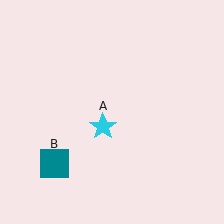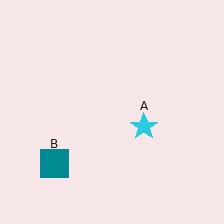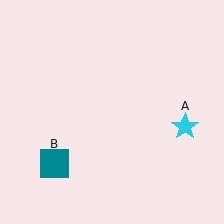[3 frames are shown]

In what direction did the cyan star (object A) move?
The cyan star (object A) moved right.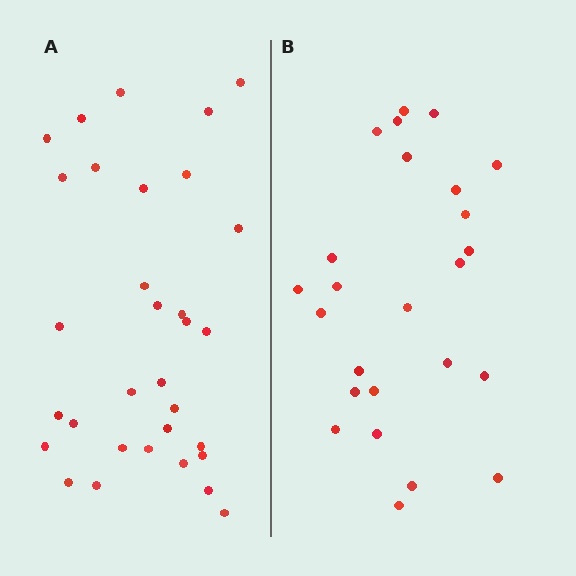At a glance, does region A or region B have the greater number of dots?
Region A (the left region) has more dots.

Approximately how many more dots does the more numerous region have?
Region A has roughly 8 or so more dots than region B.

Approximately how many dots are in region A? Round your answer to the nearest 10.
About 30 dots. (The exact count is 32, which rounds to 30.)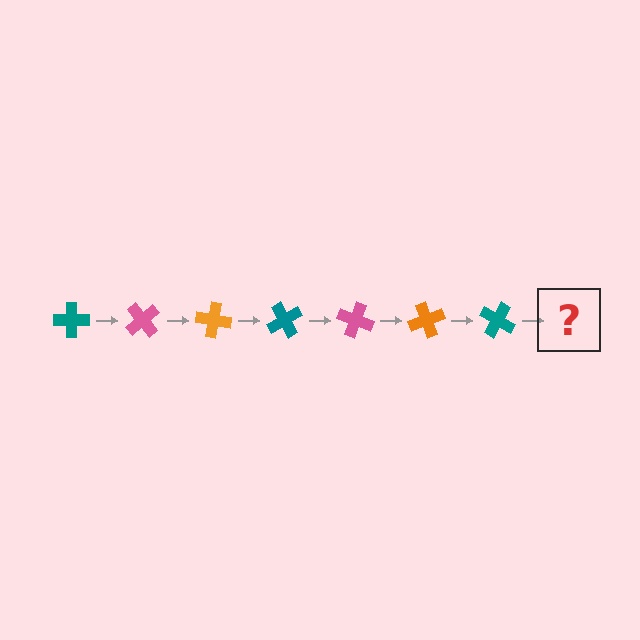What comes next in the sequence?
The next element should be a pink cross, rotated 350 degrees from the start.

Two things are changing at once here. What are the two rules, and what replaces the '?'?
The two rules are that it rotates 50 degrees each step and the color cycles through teal, pink, and orange. The '?' should be a pink cross, rotated 350 degrees from the start.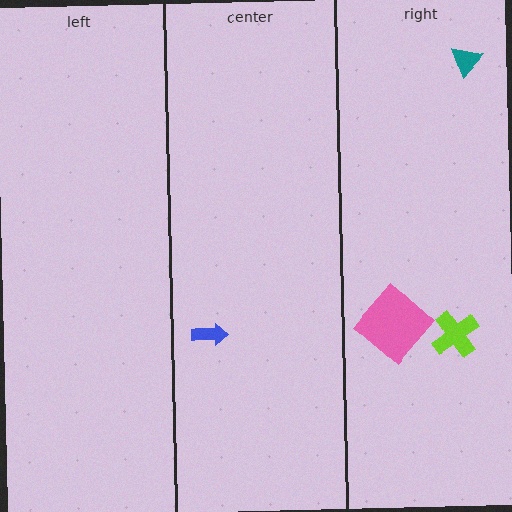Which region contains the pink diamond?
The right region.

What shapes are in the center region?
The blue arrow.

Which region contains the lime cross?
The right region.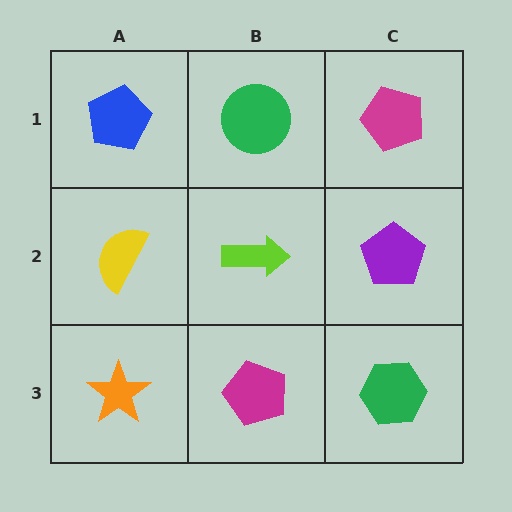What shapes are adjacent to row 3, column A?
A yellow semicircle (row 2, column A), a magenta pentagon (row 3, column B).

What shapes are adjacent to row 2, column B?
A green circle (row 1, column B), a magenta pentagon (row 3, column B), a yellow semicircle (row 2, column A), a purple pentagon (row 2, column C).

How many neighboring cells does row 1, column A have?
2.